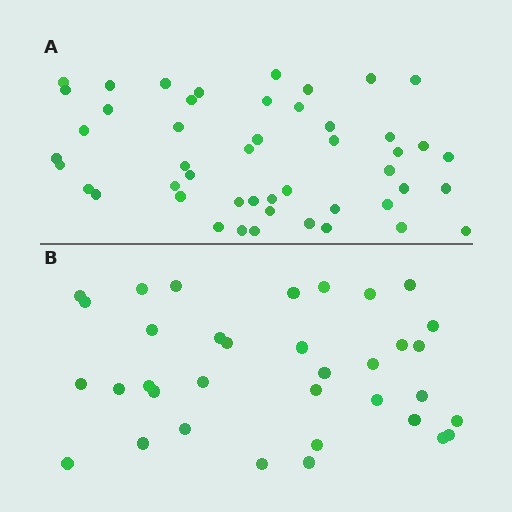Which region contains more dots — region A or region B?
Region A (the top region) has more dots.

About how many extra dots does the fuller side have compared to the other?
Region A has approximately 15 more dots than region B.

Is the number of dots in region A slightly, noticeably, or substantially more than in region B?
Region A has noticeably more, but not dramatically so. The ratio is roughly 1.4 to 1.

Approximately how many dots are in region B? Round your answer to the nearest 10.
About 40 dots. (The exact count is 35, which rounds to 40.)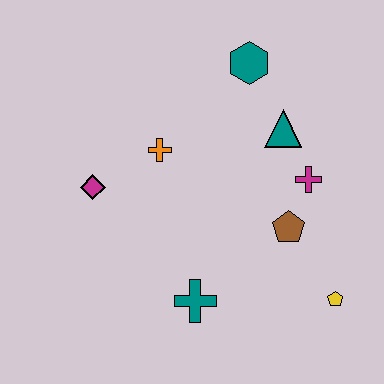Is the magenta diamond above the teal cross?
Yes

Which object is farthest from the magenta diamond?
The yellow pentagon is farthest from the magenta diamond.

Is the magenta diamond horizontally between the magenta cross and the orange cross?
No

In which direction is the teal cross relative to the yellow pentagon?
The teal cross is to the left of the yellow pentagon.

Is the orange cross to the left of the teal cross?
Yes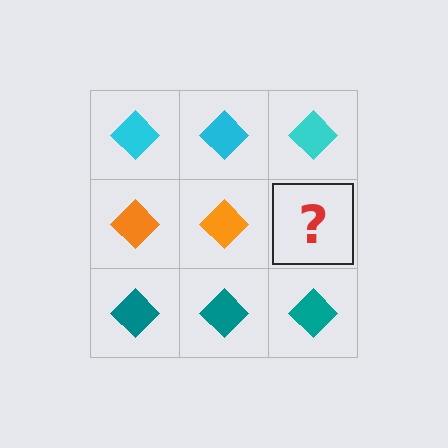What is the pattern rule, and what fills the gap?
The rule is that each row has a consistent color. The gap should be filled with an orange diamond.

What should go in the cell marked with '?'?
The missing cell should contain an orange diamond.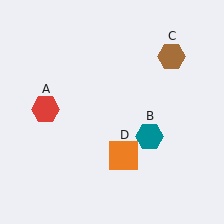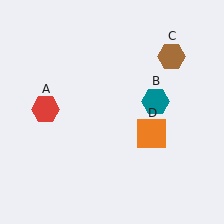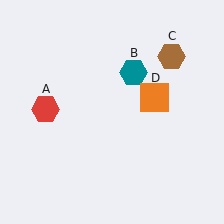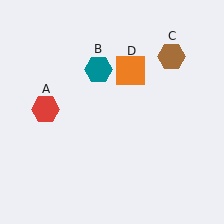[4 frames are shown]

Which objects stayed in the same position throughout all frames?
Red hexagon (object A) and brown hexagon (object C) remained stationary.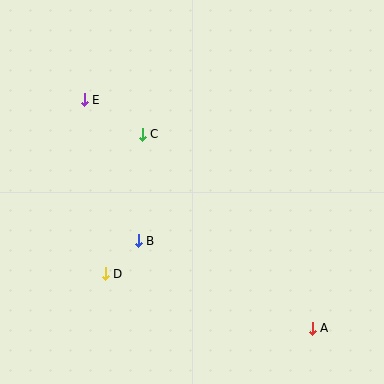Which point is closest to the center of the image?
Point B at (138, 241) is closest to the center.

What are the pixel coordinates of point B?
Point B is at (138, 241).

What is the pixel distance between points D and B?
The distance between D and B is 46 pixels.